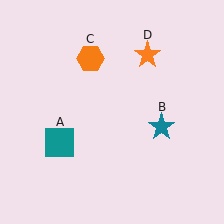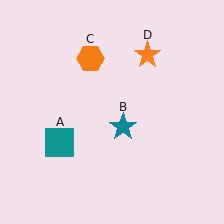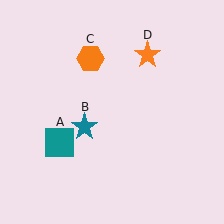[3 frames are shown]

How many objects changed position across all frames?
1 object changed position: teal star (object B).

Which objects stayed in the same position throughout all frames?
Teal square (object A) and orange hexagon (object C) and orange star (object D) remained stationary.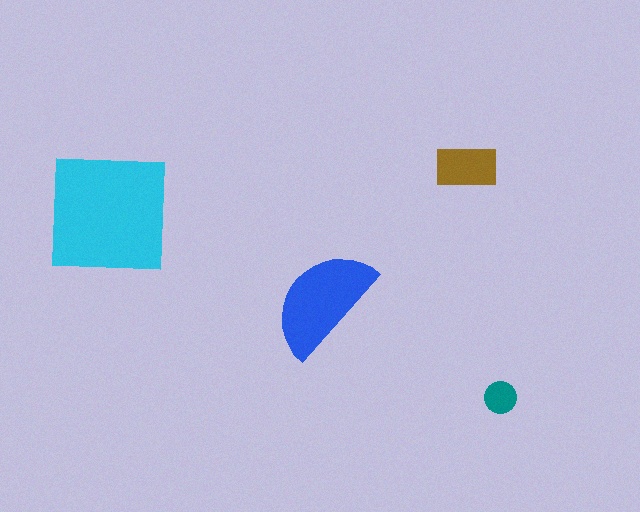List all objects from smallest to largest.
The teal circle, the brown rectangle, the blue semicircle, the cyan square.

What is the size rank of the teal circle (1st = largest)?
4th.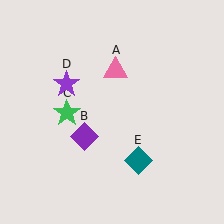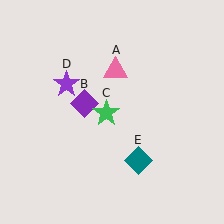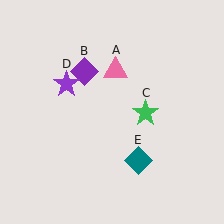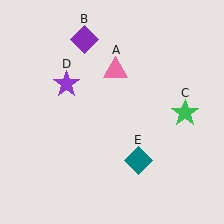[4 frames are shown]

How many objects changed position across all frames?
2 objects changed position: purple diamond (object B), green star (object C).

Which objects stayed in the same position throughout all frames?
Pink triangle (object A) and purple star (object D) and teal diamond (object E) remained stationary.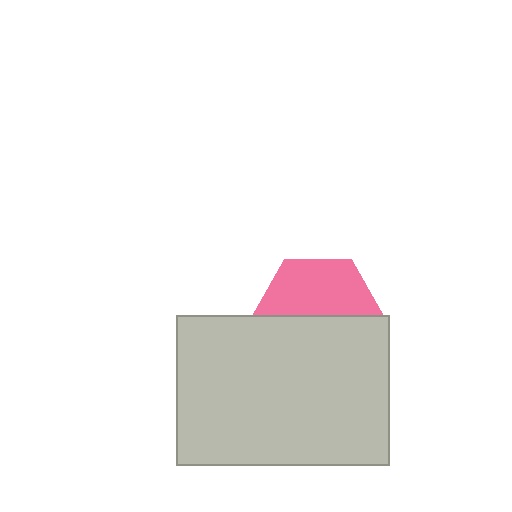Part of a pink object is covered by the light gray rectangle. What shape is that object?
It is a hexagon.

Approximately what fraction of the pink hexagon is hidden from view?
Roughly 52% of the pink hexagon is hidden behind the light gray rectangle.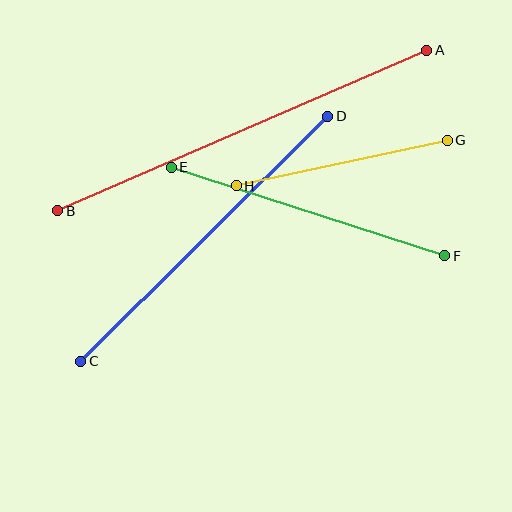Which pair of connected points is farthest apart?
Points A and B are farthest apart.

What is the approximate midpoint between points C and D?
The midpoint is at approximately (204, 239) pixels.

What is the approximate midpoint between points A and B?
The midpoint is at approximately (242, 130) pixels.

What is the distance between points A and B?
The distance is approximately 402 pixels.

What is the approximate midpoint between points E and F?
The midpoint is at approximately (308, 212) pixels.